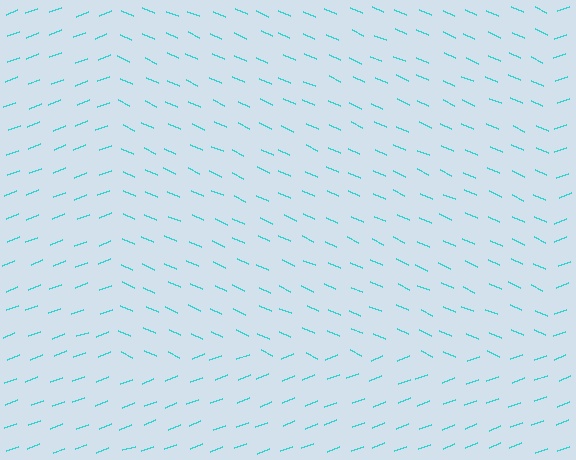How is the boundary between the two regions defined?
The boundary is defined purely by a change in line orientation (approximately 45 degrees difference). All lines are the same color and thickness.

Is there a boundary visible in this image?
Yes, there is a texture boundary formed by a change in line orientation.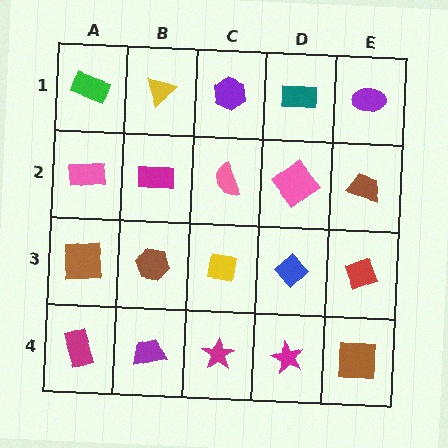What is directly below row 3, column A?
A magenta rectangle.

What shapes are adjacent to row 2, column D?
A teal rectangle (row 1, column D), a blue diamond (row 3, column D), a pink semicircle (row 2, column C), a brown trapezoid (row 2, column E).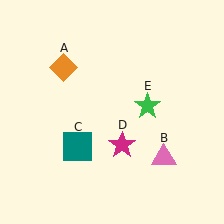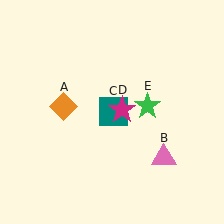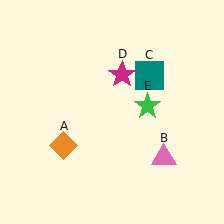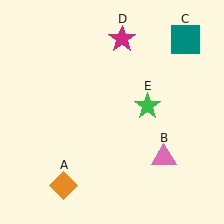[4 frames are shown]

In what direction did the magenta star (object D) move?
The magenta star (object D) moved up.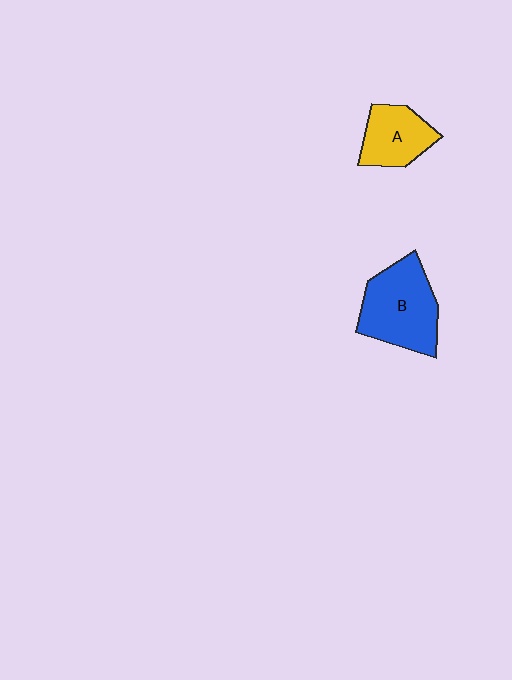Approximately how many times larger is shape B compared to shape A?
Approximately 1.6 times.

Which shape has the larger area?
Shape B (blue).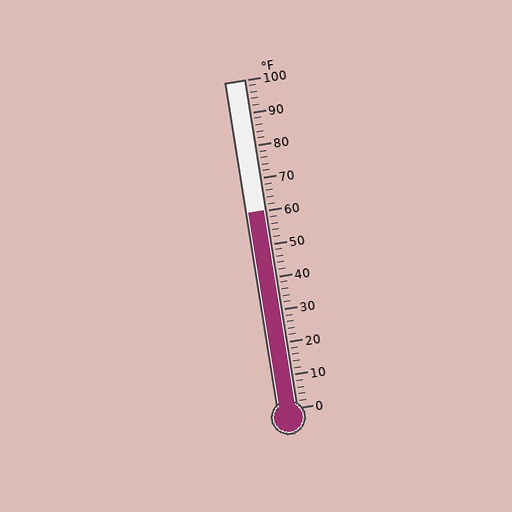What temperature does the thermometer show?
The thermometer shows approximately 60°F.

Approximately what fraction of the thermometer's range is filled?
The thermometer is filled to approximately 60% of its range.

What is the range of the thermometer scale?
The thermometer scale ranges from 0°F to 100°F.